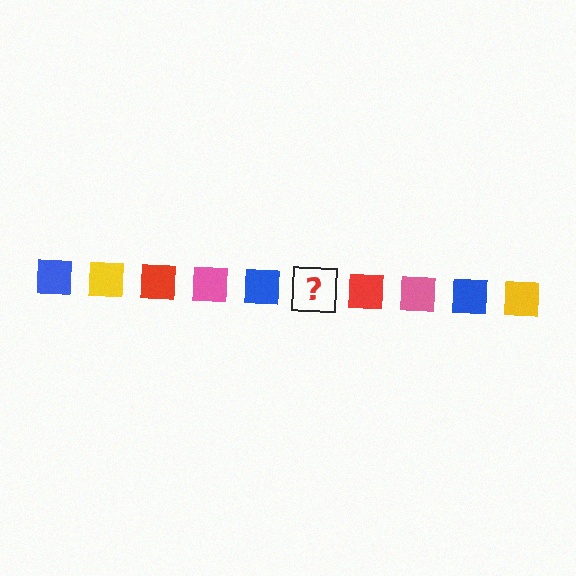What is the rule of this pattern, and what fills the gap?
The rule is that the pattern cycles through blue, yellow, red, pink squares. The gap should be filled with a yellow square.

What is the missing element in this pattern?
The missing element is a yellow square.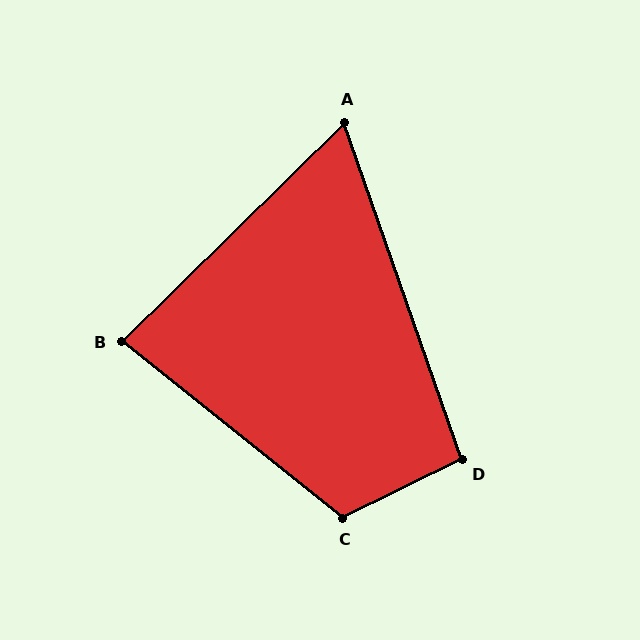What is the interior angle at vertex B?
Approximately 83 degrees (acute).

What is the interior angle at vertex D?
Approximately 97 degrees (obtuse).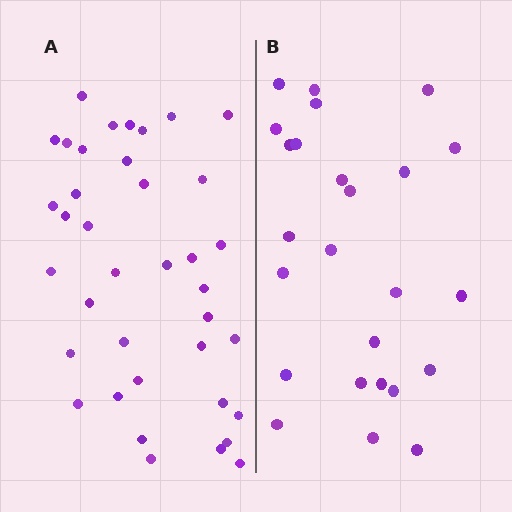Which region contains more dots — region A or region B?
Region A (the left region) has more dots.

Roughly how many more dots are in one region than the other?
Region A has approximately 15 more dots than region B.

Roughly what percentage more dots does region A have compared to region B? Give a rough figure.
About 50% more.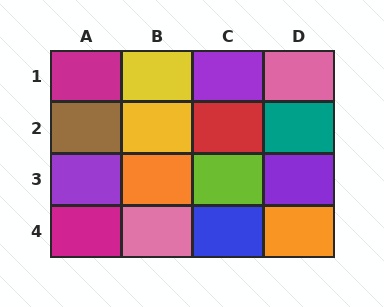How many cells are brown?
1 cell is brown.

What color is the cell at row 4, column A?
Magenta.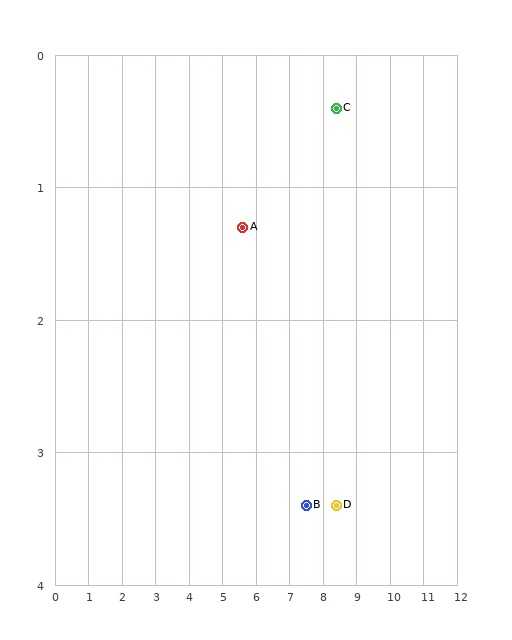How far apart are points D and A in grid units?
Points D and A are about 3.5 grid units apart.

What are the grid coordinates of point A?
Point A is at approximately (5.6, 1.3).